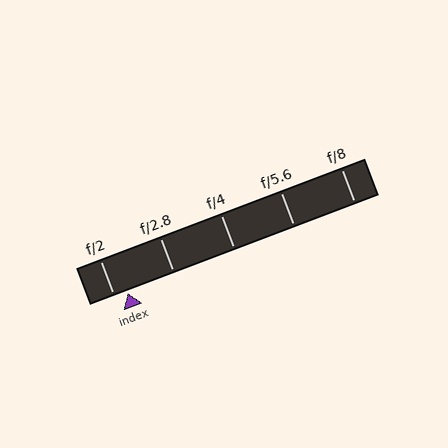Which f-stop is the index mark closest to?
The index mark is closest to f/2.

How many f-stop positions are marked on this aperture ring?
There are 5 f-stop positions marked.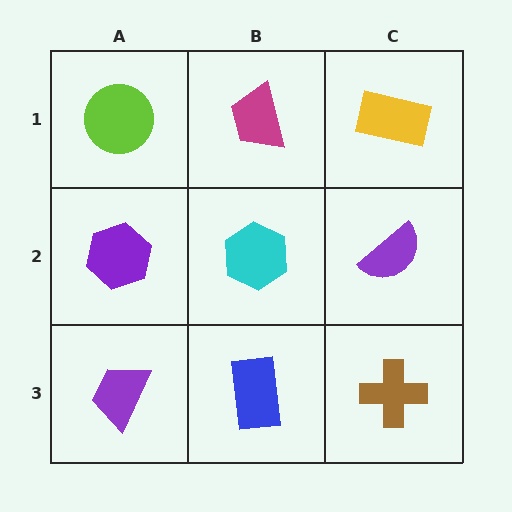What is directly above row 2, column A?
A lime circle.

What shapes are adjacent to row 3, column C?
A purple semicircle (row 2, column C), a blue rectangle (row 3, column B).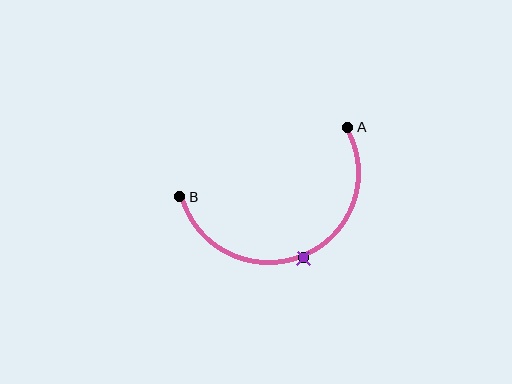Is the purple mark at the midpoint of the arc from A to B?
Yes. The purple mark lies on the arc at equal arc-length from both A and B — it is the arc midpoint.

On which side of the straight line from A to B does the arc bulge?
The arc bulges below the straight line connecting A and B.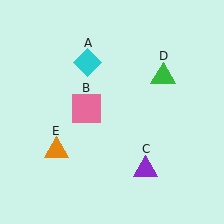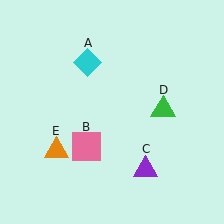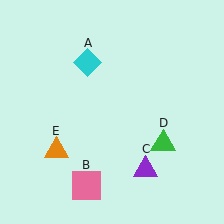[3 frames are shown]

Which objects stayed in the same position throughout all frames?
Cyan diamond (object A) and purple triangle (object C) and orange triangle (object E) remained stationary.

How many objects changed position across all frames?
2 objects changed position: pink square (object B), green triangle (object D).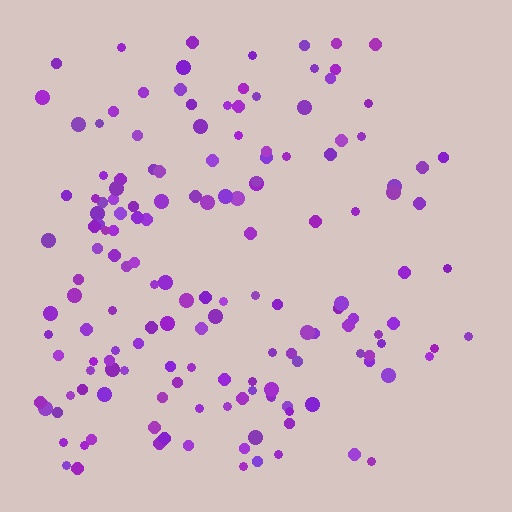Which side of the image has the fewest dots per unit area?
The right.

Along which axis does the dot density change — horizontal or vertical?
Horizontal.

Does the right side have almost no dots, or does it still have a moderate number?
Still a moderate number, just noticeably fewer than the left.